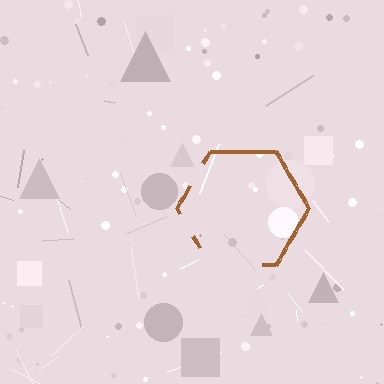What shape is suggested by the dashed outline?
The dashed outline suggests a hexagon.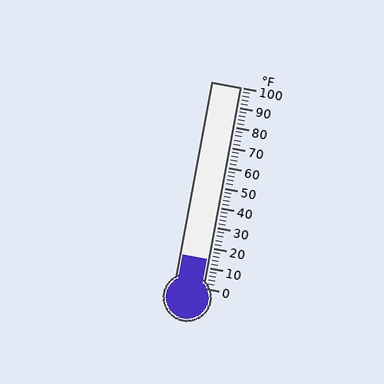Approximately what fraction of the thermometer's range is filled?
The thermometer is filled to approximately 15% of its range.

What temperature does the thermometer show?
The thermometer shows approximately 14°F.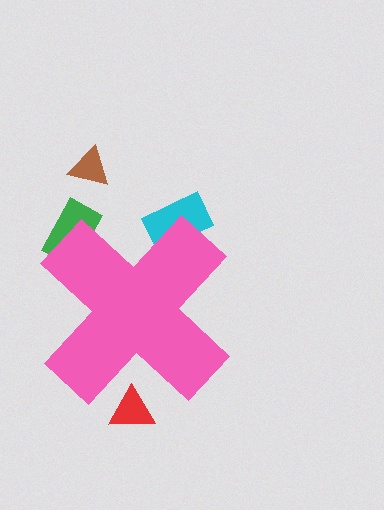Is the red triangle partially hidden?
Yes, the red triangle is partially hidden behind the pink cross.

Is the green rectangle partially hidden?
Yes, the green rectangle is partially hidden behind the pink cross.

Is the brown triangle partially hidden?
No, the brown triangle is fully visible.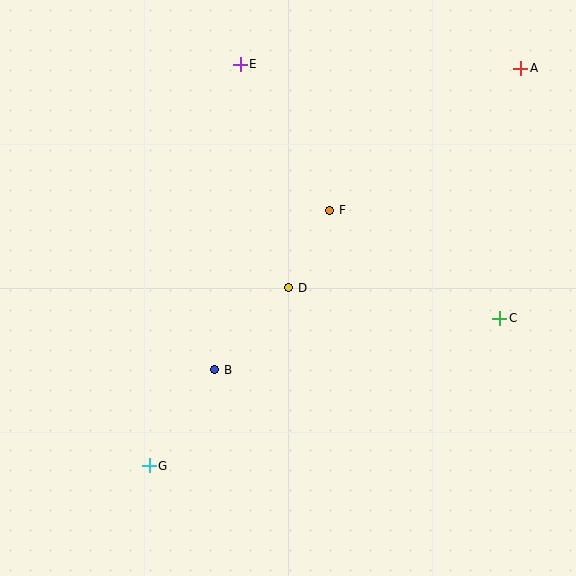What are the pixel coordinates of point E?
Point E is at (240, 64).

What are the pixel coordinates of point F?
Point F is at (330, 210).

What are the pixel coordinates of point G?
Point G is at (149, 466).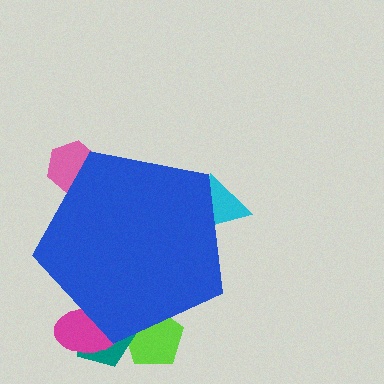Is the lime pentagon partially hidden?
Yes, the lime pentagon is partially hidden behind the blue pentagon.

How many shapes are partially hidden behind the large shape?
5 shapes are partially hidden.